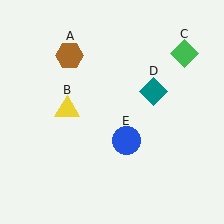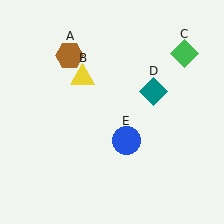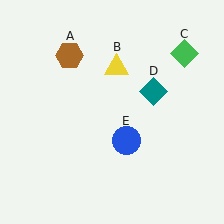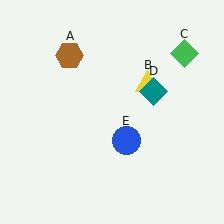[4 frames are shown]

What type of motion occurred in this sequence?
The yellow triangle (object B) rotated clockwise around the center of the scene.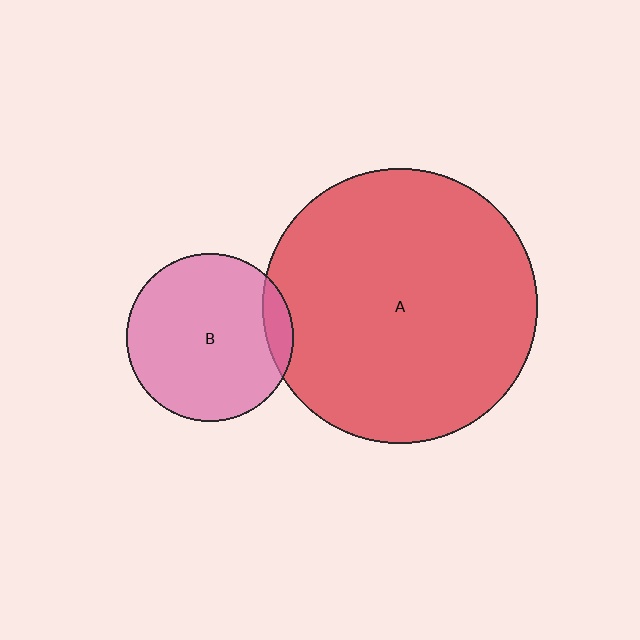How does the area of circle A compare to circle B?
Approximately 2.7 times.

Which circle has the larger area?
Circle A (red).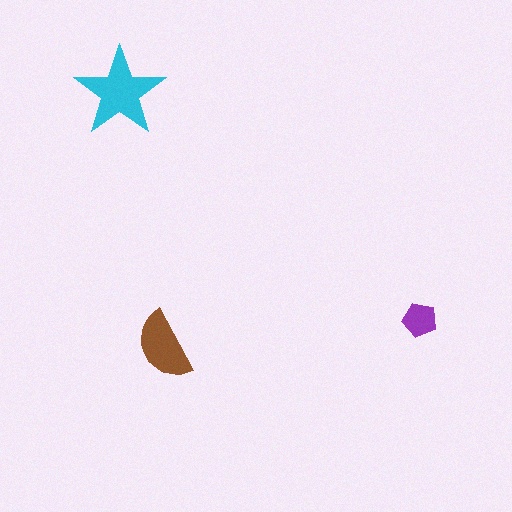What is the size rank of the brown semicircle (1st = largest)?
2nd.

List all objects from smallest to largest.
The purple pentagon, the brown semicircle, the cyan star.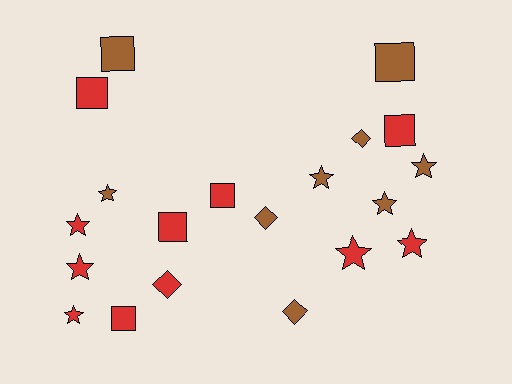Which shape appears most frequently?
Star, with 9 objects.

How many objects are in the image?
There are 20 objects.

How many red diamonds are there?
There is 1 red diamond.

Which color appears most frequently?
Red, with 11 objects.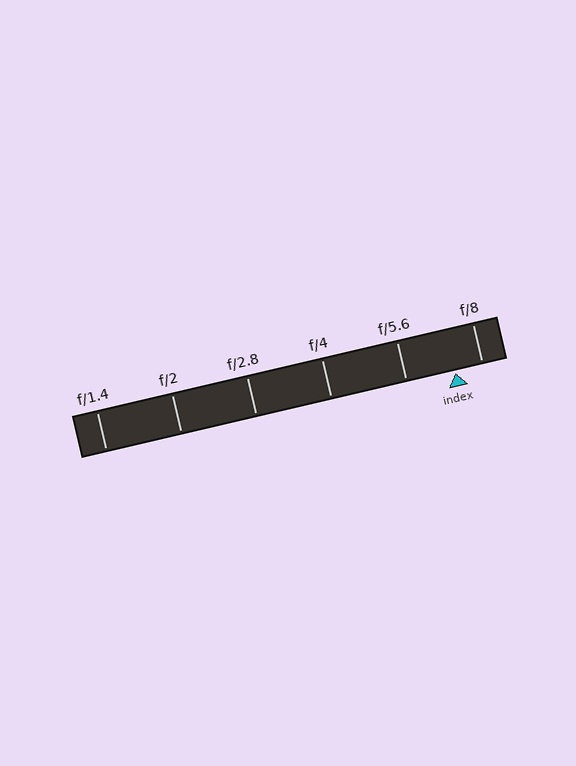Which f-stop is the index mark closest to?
The index mark is closest to f/8.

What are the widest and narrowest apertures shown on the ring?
The widest aperture shown is f/1.4 and the narrowest is f/8.